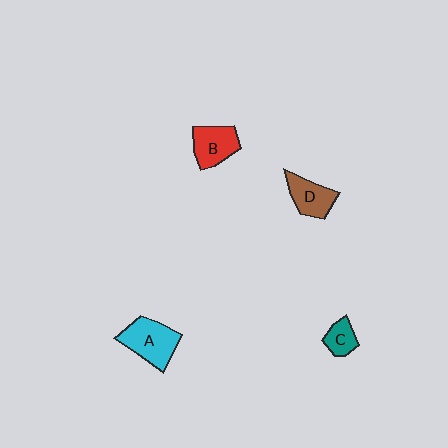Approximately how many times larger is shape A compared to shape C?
Approximately 2.2 times.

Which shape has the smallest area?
Shape C (teal).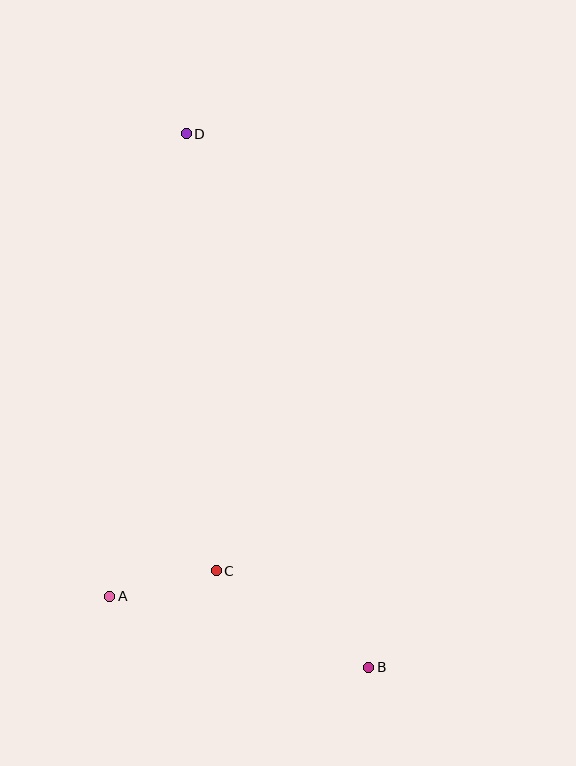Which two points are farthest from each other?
Points B and D are farthest from each other.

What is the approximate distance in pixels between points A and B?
The distance between A and B is approximately 268 pixels.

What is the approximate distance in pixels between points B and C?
The distance between B and C is approximately 180 pixels.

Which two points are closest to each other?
Points A and C are closest to each other.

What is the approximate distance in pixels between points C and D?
The distance between C and D is approximately 438 pixels.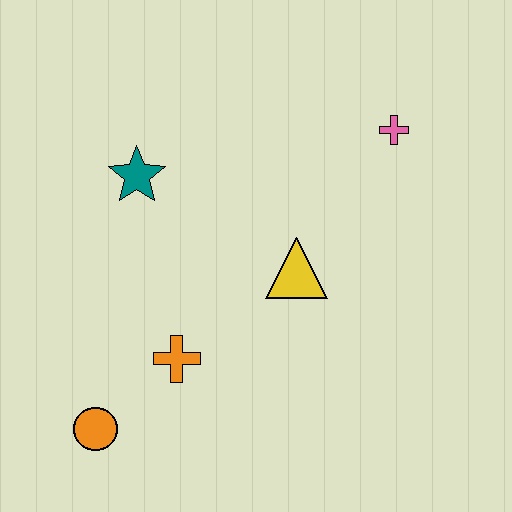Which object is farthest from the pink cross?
The orange circle is farthest from the pink cross.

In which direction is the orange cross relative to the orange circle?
The orange cross is to the right of the orange circle.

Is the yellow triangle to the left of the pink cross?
Yes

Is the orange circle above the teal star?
No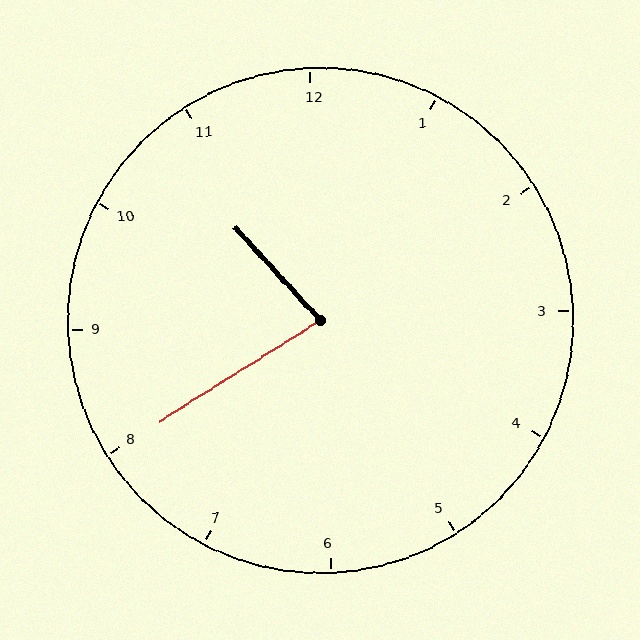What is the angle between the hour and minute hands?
Approximately 80 degrees.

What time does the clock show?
10:40.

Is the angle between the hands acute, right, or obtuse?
It is acute.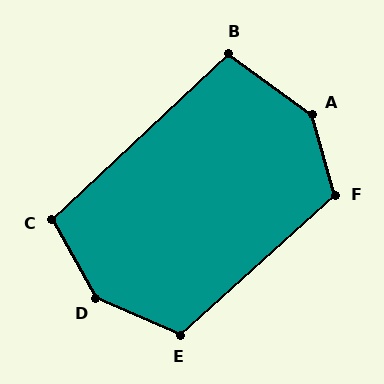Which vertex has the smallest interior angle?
B, at approximately 101 degrees.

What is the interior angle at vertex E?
Approximately 114 degrees (obtuse).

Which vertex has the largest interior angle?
D, at approximately 143 degrees.